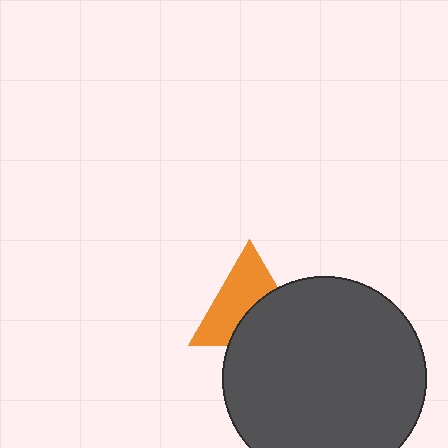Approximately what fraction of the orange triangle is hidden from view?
Roughly 43% of the orange triangle is hidden behind the dark gray circle.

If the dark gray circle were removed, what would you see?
You would see the complete orange triangle.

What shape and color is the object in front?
The object in front is a dark gray circle.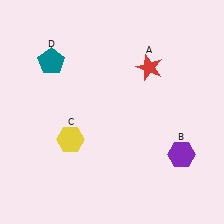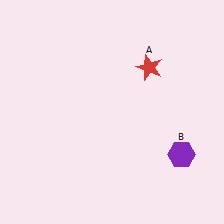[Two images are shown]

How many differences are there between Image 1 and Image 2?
There are 2 differences between the two images.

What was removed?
The teal pentagon (D), the yellow hexagon (C) were removed in Image 2.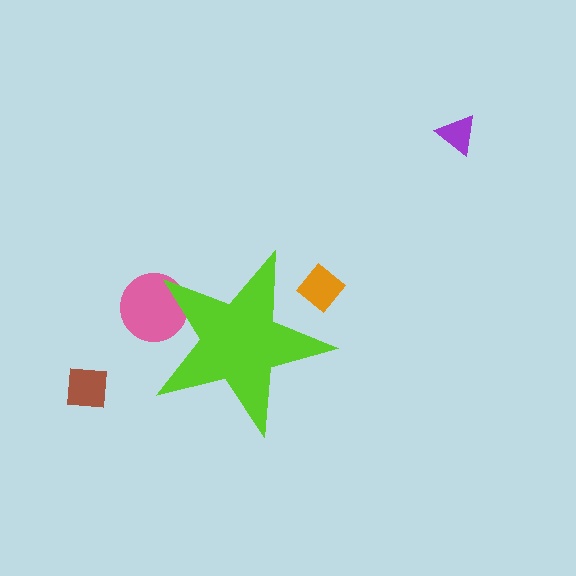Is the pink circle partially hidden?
Yes, the pink circle is partially hidden behind the lime star.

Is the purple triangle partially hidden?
No, the purple triangle is fully visible.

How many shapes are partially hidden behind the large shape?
2 shapes are partially hidden.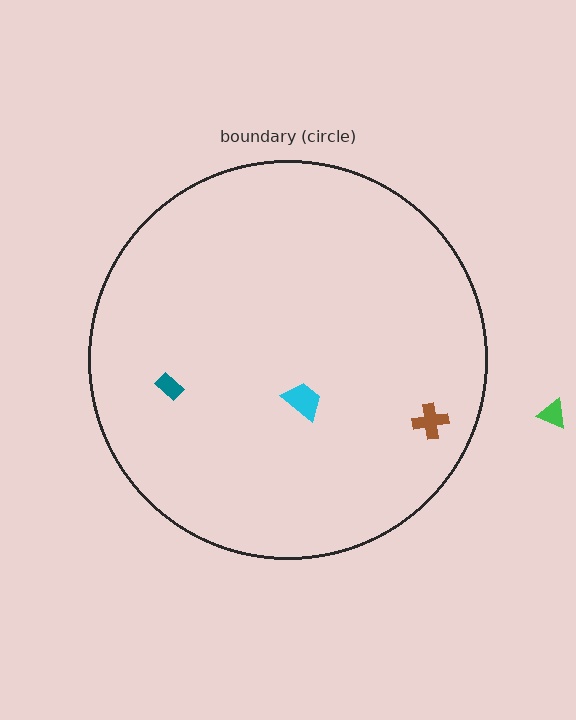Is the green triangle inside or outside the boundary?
Outside.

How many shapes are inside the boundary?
3 inside, 1 outside.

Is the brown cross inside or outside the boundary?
Inside.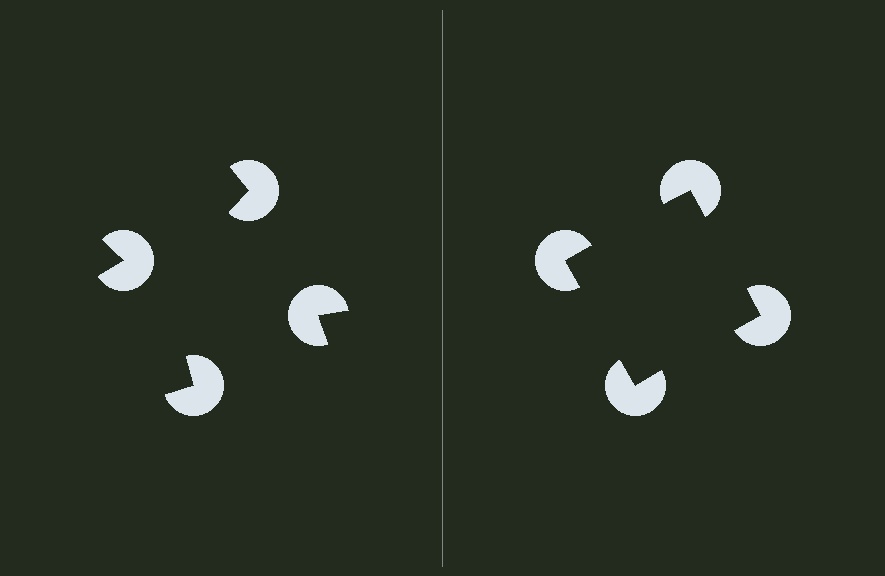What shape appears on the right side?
An illusory square.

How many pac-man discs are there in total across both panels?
8 — 4 on each side.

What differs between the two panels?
The pac-man discs are positioned identically on both sides; only the wedge orientations differ. On the right they align to a square; on the left they are misaligned.